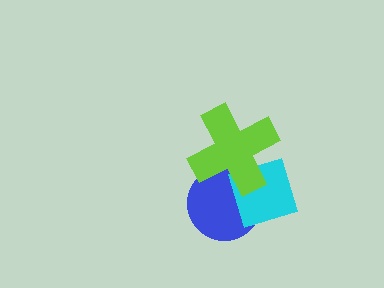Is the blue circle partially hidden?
Yes, it is partially covered by another shape.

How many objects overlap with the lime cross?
2 objects overlap with the lime cross.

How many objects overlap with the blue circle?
2 objects overlap with the blue circle.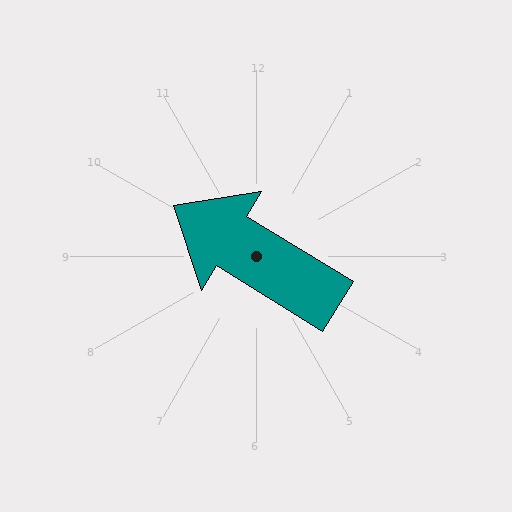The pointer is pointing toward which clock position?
Roughly 10 o'clock.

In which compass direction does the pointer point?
Northwest.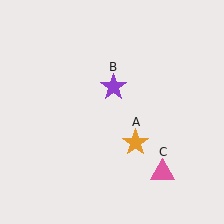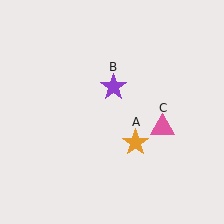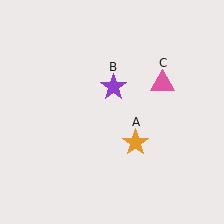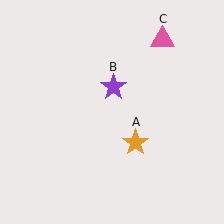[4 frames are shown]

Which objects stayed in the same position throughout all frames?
Orange star (object A) and purple star (object B) remained stationary.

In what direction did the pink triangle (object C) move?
The pink triangle (object C) moved up.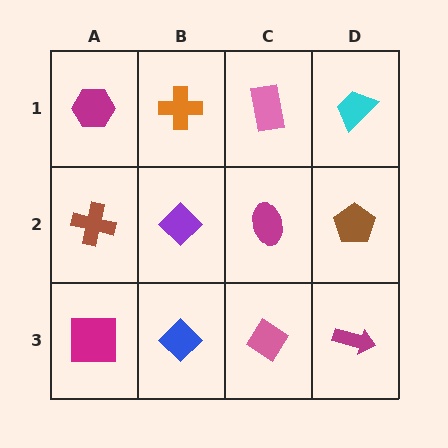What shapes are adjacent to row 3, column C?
A magenta ellipse (row 2, column C), a blue diamond (row 3, column B), a magenta arrow (row 3, column D).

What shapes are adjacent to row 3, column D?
A brown pentagon (row 2, column D), a pink diamond (row 3, column C).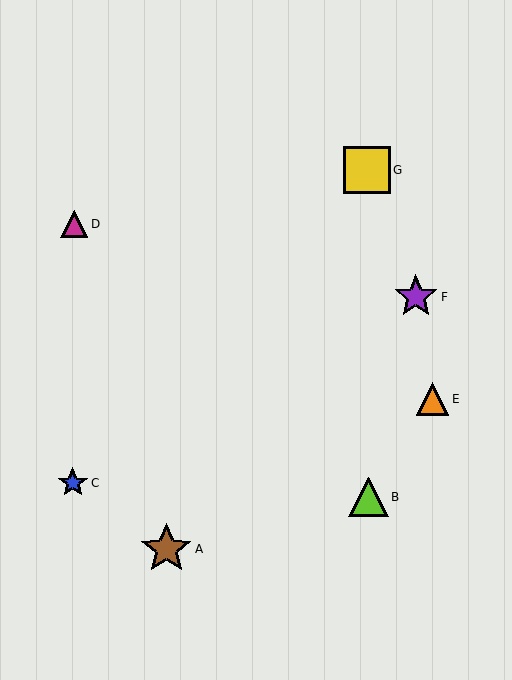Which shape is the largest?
The brown star (labeled A) is the largest.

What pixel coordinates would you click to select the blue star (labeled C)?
Click at (73, 483) to select the blue star C.